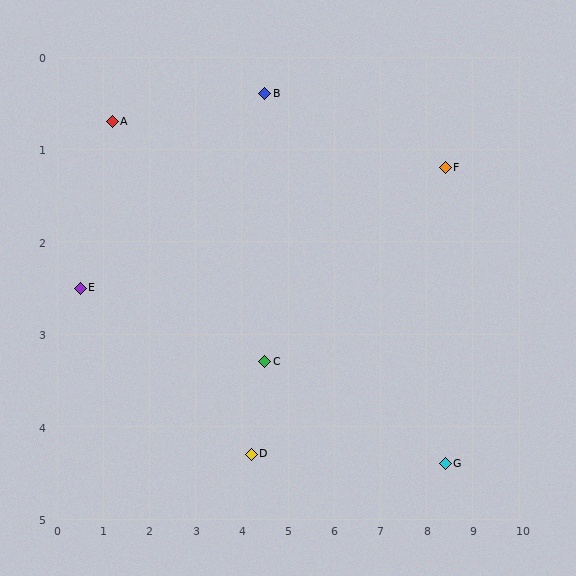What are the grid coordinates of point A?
Point A is at approximately (1.2, 0.7).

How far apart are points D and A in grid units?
Points D and A are about 4.7 grid units apart.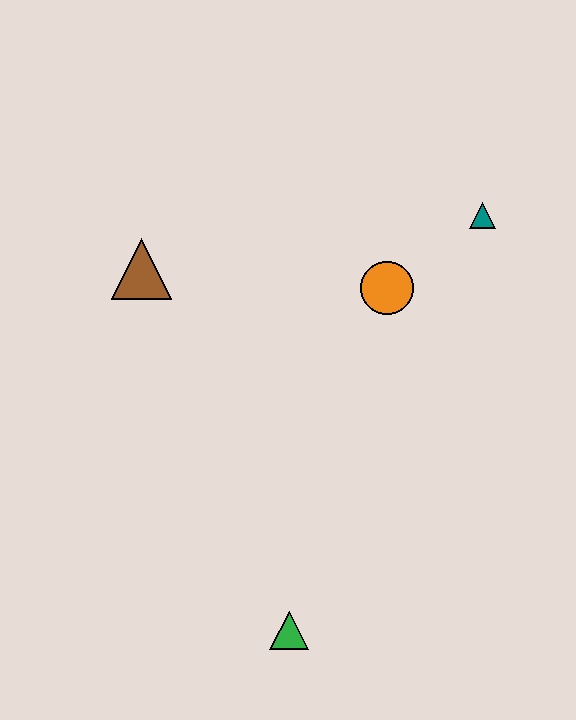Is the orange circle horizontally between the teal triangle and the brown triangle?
Yes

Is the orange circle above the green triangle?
Yes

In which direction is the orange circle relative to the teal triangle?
The orange circle is to the left of the teal triangle.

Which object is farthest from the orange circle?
The green triangle is farthest from the orange circle.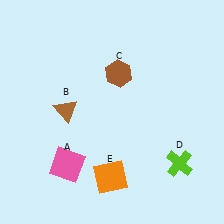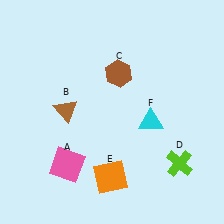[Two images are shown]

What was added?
A cyan triangle (F) was added in Image 2.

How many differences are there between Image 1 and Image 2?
There is 1 difference between the two images.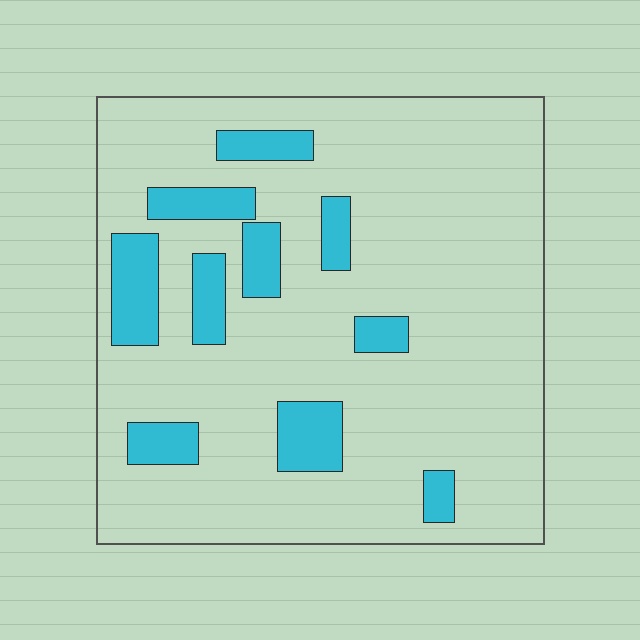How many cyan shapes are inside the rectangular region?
10.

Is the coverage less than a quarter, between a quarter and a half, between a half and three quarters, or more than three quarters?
Less than a quarter.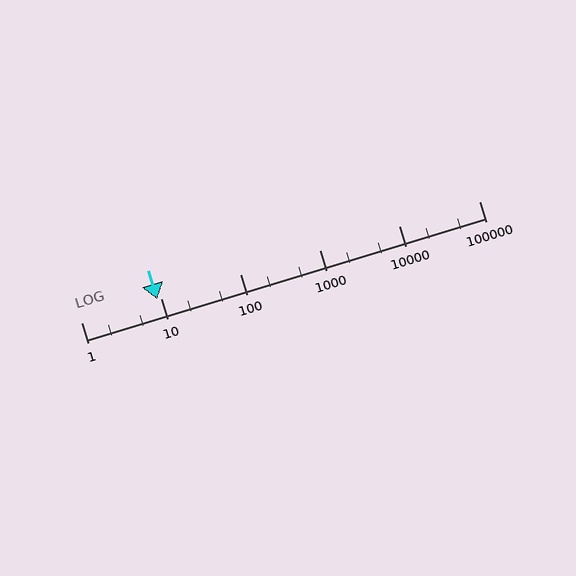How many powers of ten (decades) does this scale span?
The scale spans 5 decades, from 1 to 100000.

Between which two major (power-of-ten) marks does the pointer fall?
The pointer is between 1 and 10.